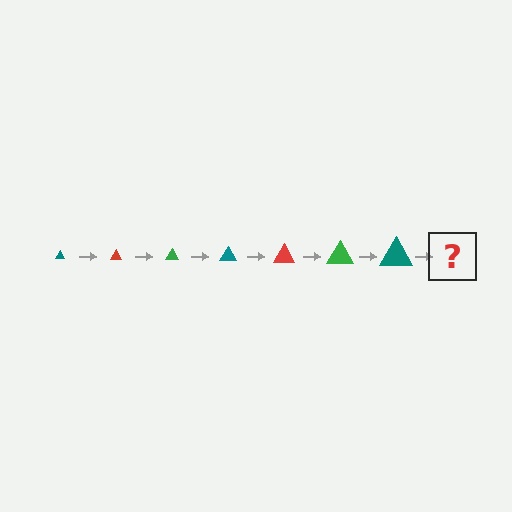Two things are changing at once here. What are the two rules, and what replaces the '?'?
The two rules are that the triangle grows larger each step and the color cycles through teal, red, and green. The '?' should be a red triangle, larger than the previous one.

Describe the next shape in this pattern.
It should be a red triangle, larger than the previous one.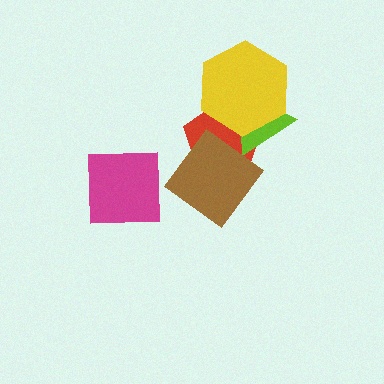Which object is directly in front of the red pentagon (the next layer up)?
The lime triangle is directly in front of the red pentagon.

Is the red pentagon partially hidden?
Yes, it is partially covered by another shape.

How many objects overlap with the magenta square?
0 objects overlap with the magenta square.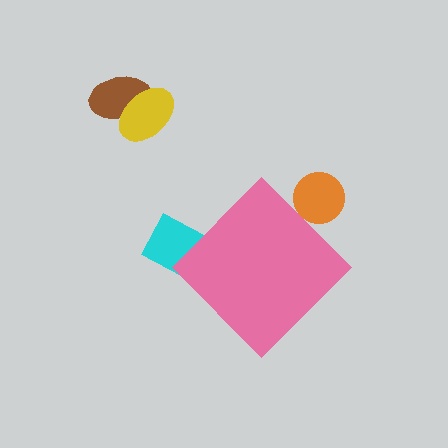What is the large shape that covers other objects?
A pink diamond.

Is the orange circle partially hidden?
Yes, the orange circle is partially hidden behind the pink diamond.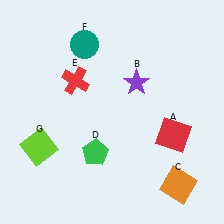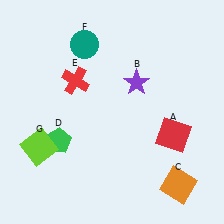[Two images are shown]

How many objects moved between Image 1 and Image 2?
1 object moved between the two images.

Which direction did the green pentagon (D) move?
The green pentagon (D) moved left.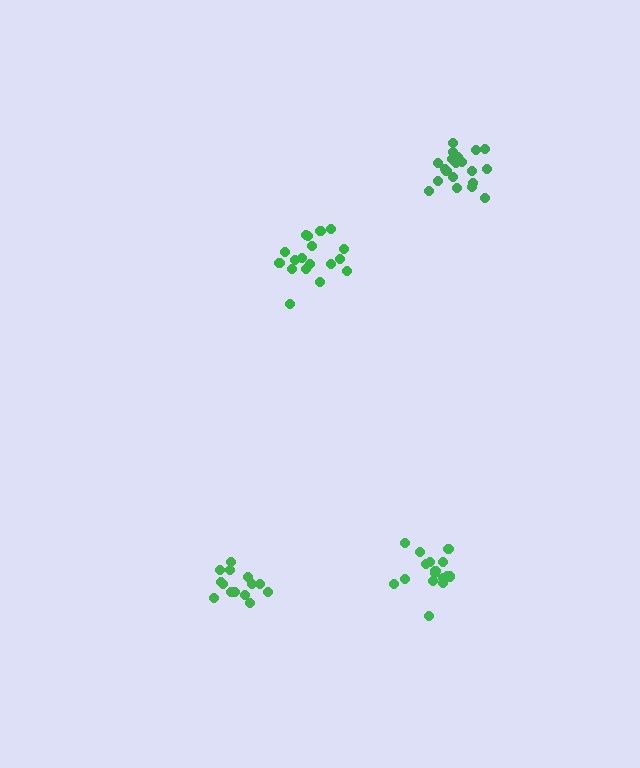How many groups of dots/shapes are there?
There are 4 groups.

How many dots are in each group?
Group 1: 20 dots, Group 2: 17 dots, Group 3: 14 dots, Group 4: 19 dots (70 total).